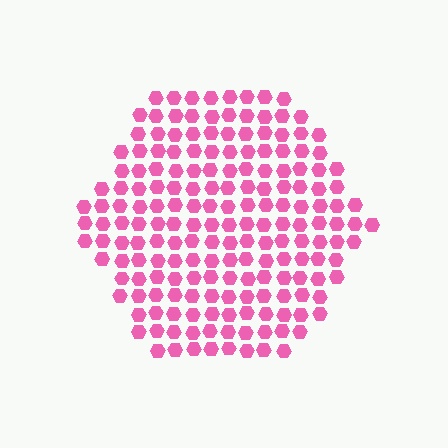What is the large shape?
The large shape is a hexagon.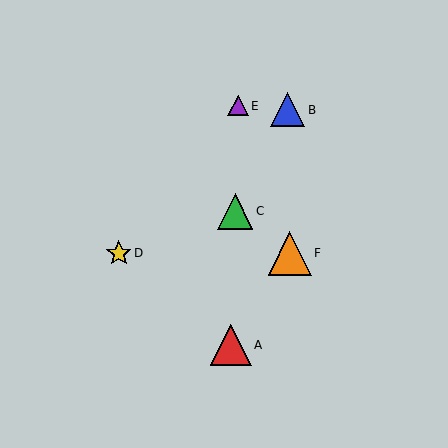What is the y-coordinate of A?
Object A is at y≈345.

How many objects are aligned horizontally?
2 objects (D, F) are aligned horizontally.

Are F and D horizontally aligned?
Yes, both are at y≈253.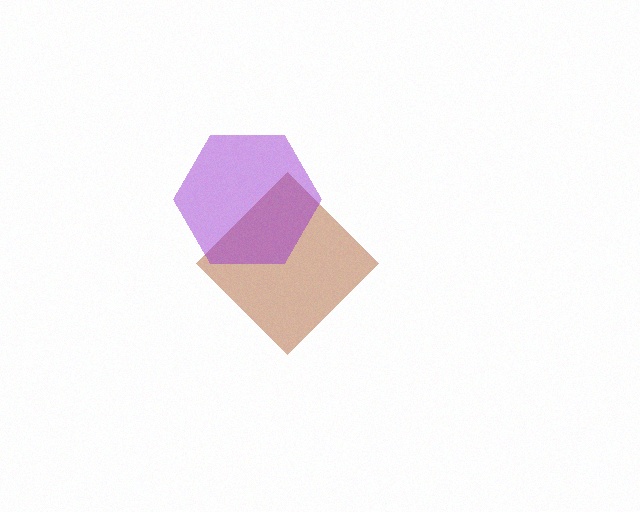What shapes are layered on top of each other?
The layered shapes are: a brown diamond, a purple hexagon.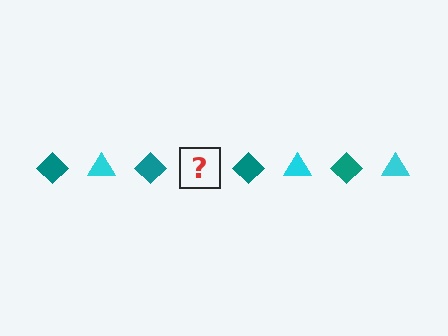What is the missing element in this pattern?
The missing element is a cyan triangle.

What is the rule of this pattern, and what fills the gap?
The rule is that the pattern alternates between teal diamond and cyan triangle. The gap should be filled with a cyan triangle.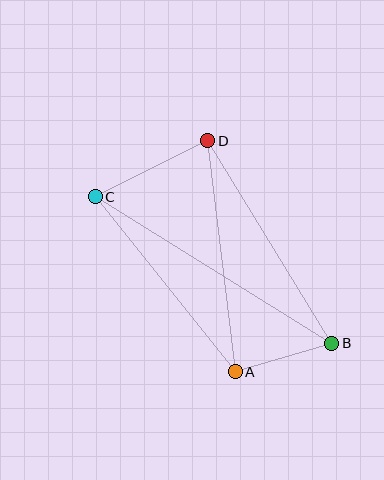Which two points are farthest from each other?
Points B and C are farthest from each other.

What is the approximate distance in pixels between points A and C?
The distance between A and C is approximately 224 pixels.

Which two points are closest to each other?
Points A and B are closest to each other.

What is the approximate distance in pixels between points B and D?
The distance between B and D is approximately 237 pixels.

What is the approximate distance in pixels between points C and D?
The distance between C and D is approximately 125 pixels.